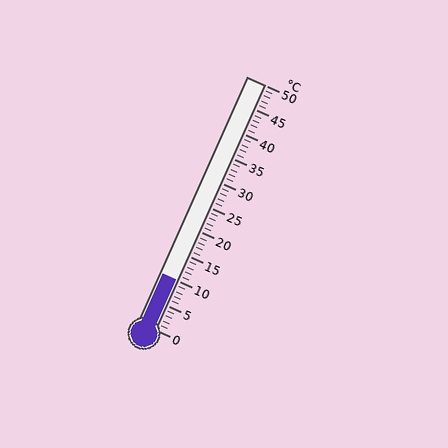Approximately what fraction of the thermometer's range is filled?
The thermometer is filled to approximately 20% of its range.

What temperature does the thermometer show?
The thermometer shows approximately 10°C.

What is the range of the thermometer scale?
The thermometer scale ranges from 0°C to 50°C.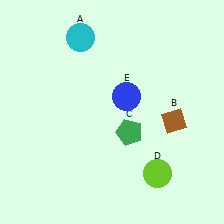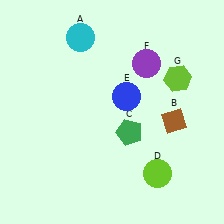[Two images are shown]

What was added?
A purple circle (F), a lime hexagon (G) were added in Image 2.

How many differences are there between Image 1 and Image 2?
There are 2 differences between the two images.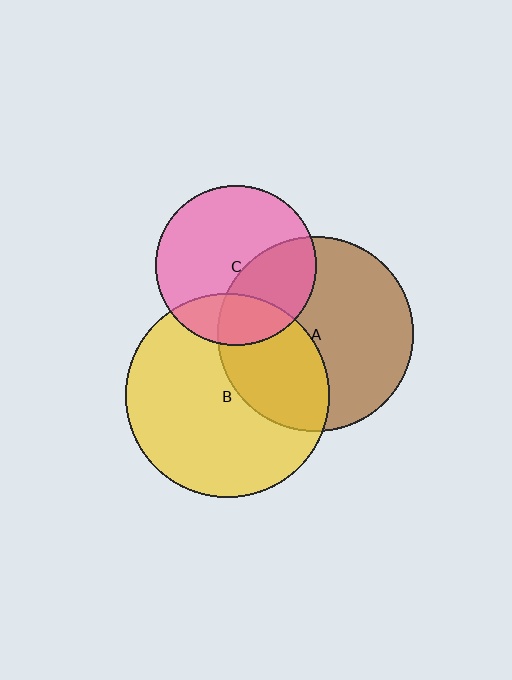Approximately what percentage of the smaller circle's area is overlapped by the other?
Approximately 35%.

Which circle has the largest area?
Circle B (yellow).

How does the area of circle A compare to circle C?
Approximately 1.5 times.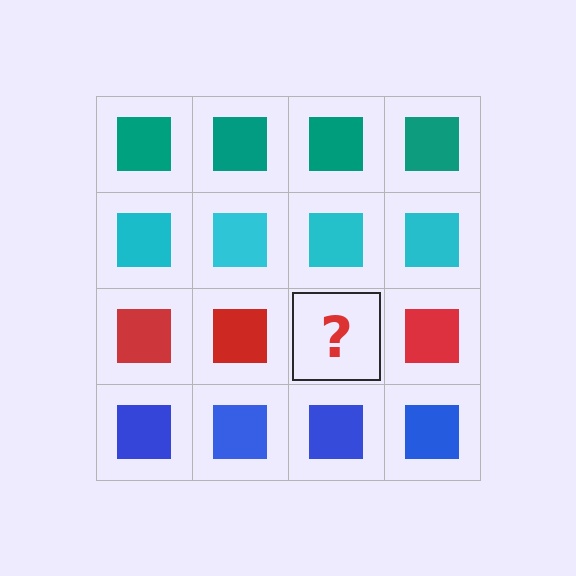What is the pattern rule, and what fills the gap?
The rule is that each row has a consistent color. The gap should be filled with a red square.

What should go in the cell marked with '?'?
The missing cell should contain a red square.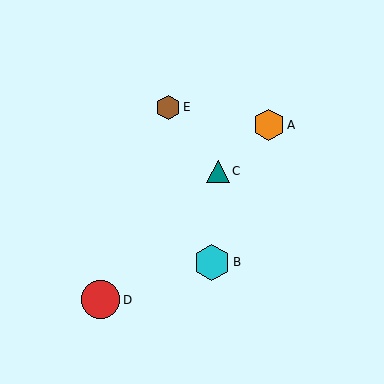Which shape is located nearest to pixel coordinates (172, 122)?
The brown hexagon (labeled E) at (168, 107) is nearest to that location.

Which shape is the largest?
The red circle (labeled D) is the largest.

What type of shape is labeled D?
Shape D is a red circle.